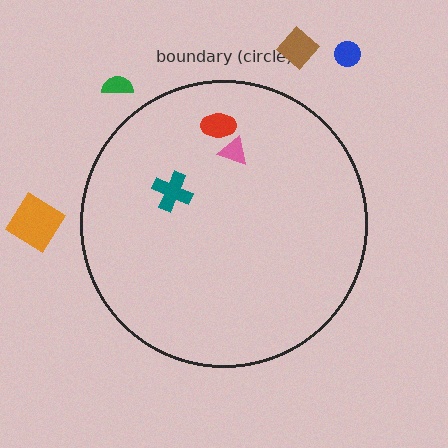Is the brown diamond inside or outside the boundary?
Outside.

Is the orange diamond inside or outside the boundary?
Outside.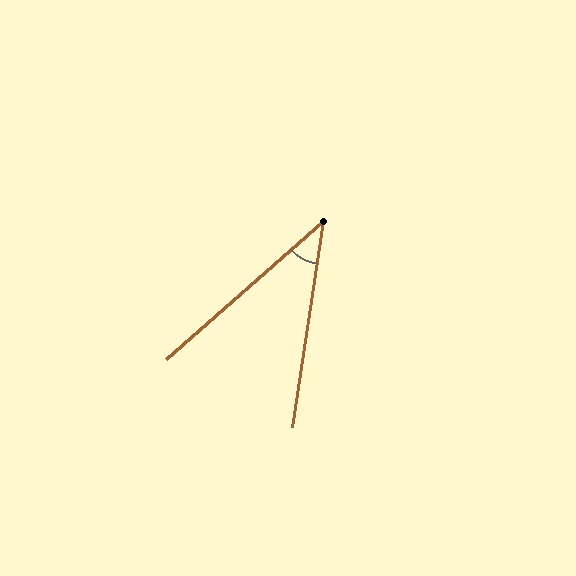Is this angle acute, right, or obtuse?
It is acute.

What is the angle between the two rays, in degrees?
Approximately 40 degrees.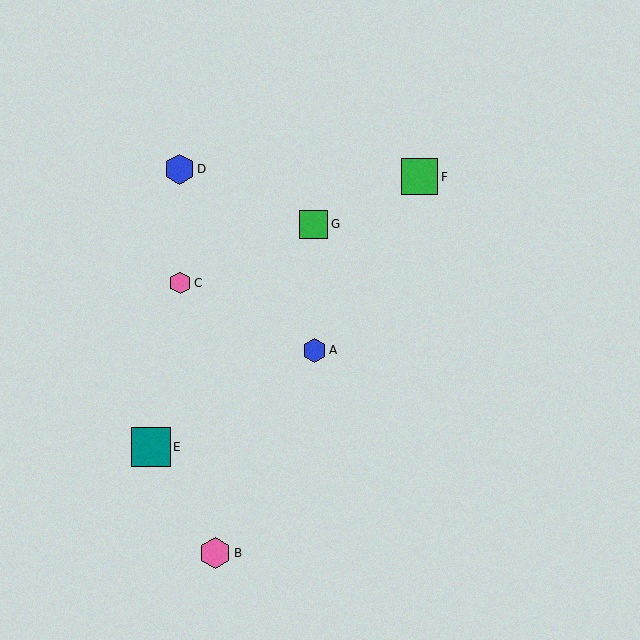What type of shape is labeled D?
Shape D is a blue hexagon.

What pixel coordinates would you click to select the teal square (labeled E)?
Click at (151, 447) to select the teal square E.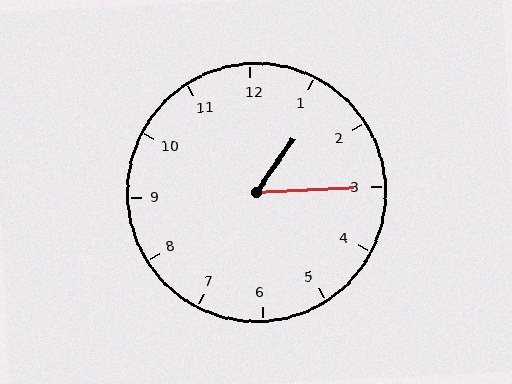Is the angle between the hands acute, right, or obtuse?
It is acute.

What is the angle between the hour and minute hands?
Approximately 52 degrees.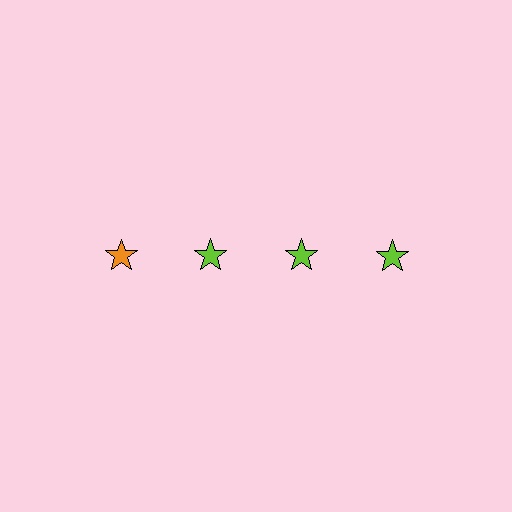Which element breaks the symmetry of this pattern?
The orange star in the top row, leftmost column breaks the symmetry. All other shapes are lime stars.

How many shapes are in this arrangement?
There are 4 shapes arranged in a grid pattern.